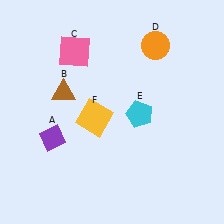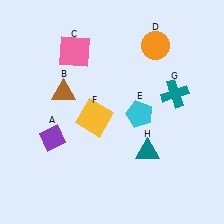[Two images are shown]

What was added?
A teal cross (G), a teal triangle (H) were added in Image 2.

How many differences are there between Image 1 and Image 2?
There are 2 differences between the two images.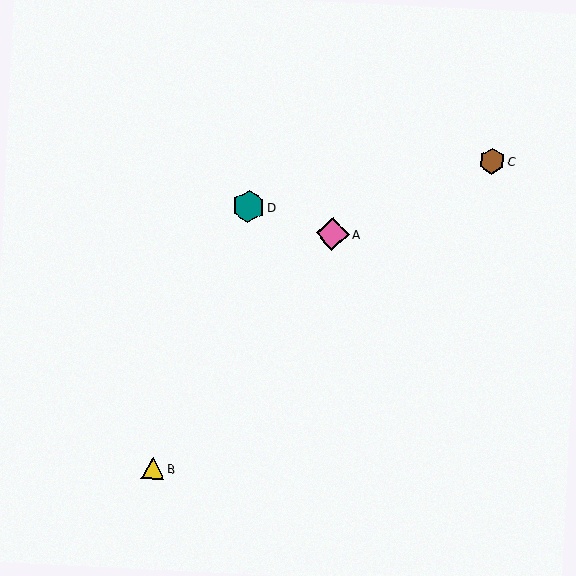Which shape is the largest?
The pink diamond (labeled A) is the largest.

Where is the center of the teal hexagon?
The center of the teal hexagon is at (248, 207).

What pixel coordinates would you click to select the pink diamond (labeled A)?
Click at (332, 234) to select the pink diamond A.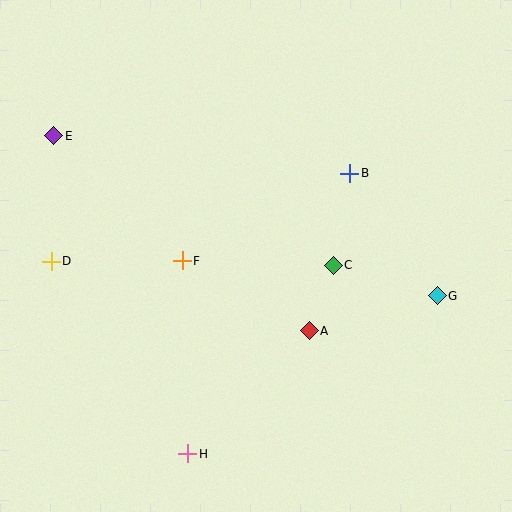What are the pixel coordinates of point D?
Point D is at (51, 261).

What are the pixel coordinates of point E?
Point E is at (54, 136).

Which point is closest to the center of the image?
Point F at (182, 261) is closest to the center.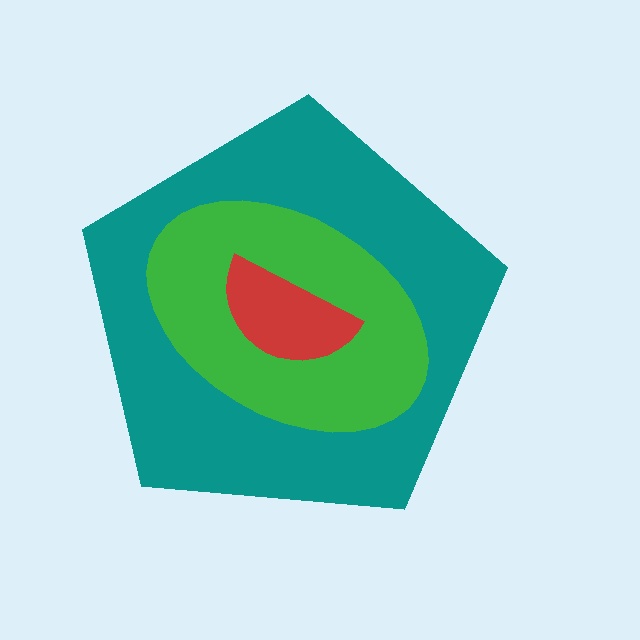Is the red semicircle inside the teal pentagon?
Yes.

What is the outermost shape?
The teal pentagon.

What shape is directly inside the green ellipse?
The red semicircle.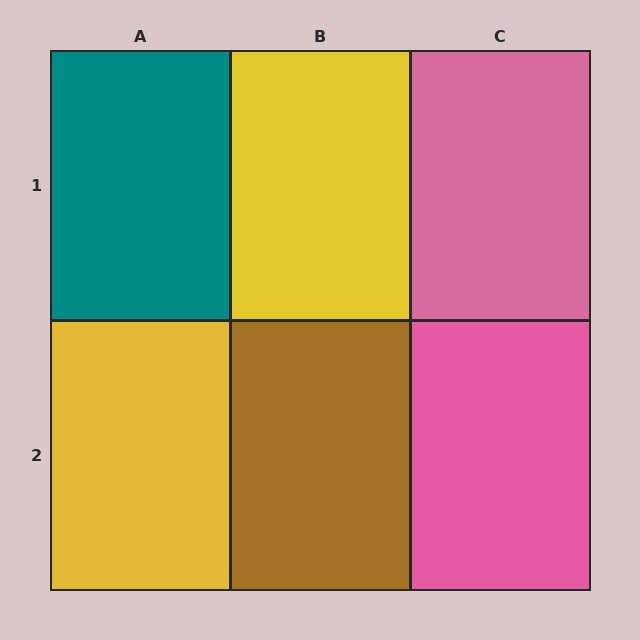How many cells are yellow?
2 cells are yellow.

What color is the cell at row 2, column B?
Brown.